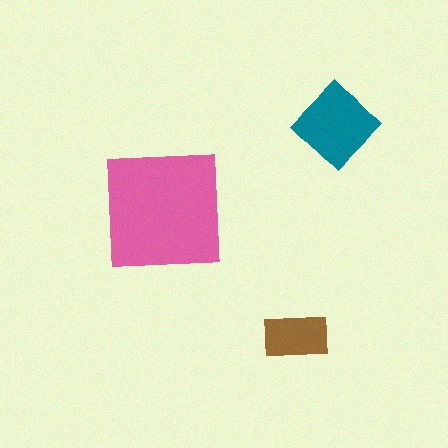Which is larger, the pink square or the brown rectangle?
The pink square.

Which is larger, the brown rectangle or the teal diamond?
The teal diamond.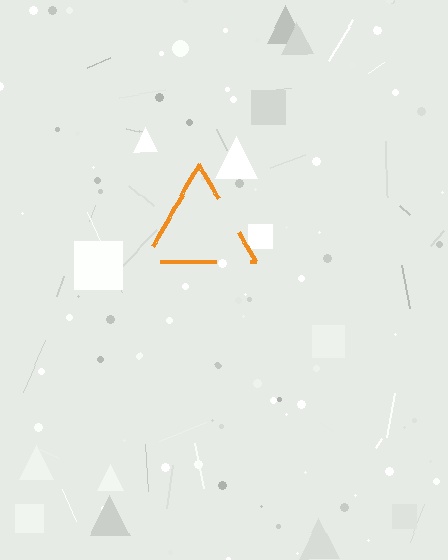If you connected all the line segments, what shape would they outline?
They would outline a triangle.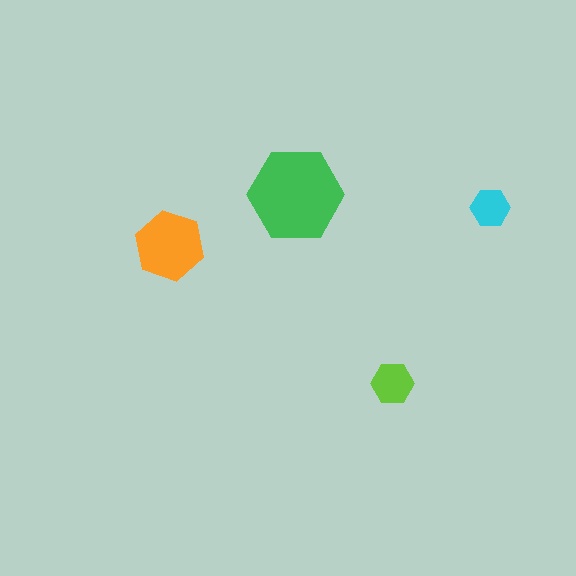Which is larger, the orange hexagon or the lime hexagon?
The orange one.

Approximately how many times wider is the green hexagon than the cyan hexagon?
About 2.5 times wider.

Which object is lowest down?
The lime hexagon is bottommost.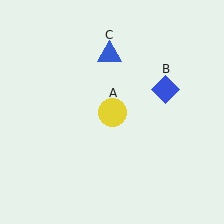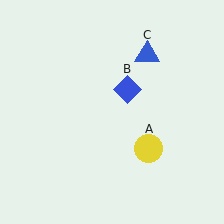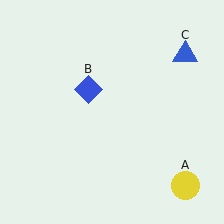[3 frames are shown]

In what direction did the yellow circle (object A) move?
The yellow circle (object A) moved down and to the right.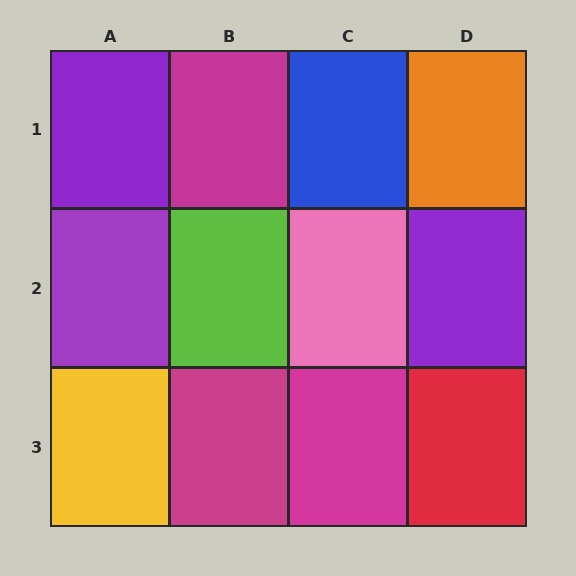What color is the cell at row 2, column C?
Pink.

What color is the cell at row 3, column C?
Magenta.